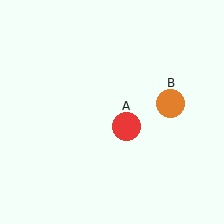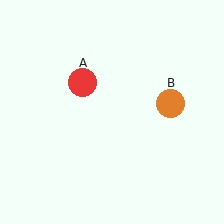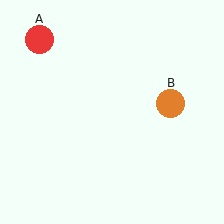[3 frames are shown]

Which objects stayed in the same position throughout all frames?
Orange circle (object B) remained stationary.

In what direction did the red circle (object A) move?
The red circle (object A) moved up and to the left.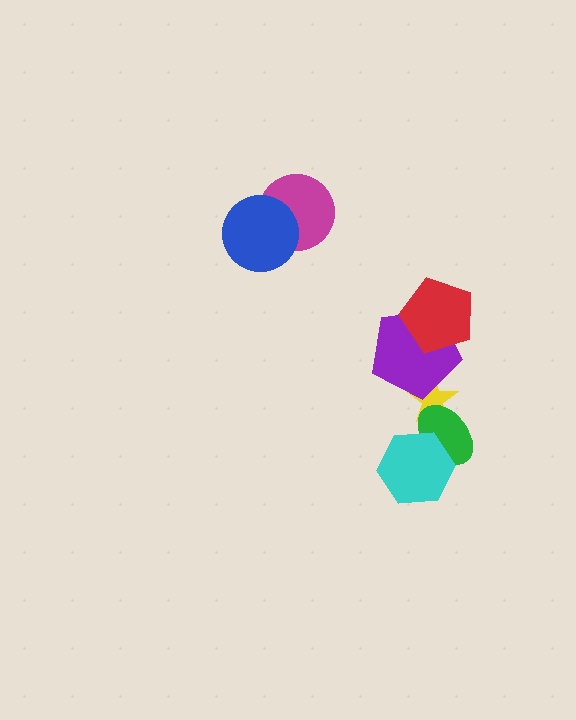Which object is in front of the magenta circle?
The blue circle is in front of the magenta circle.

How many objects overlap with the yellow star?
2 objects overlap with the yellow star.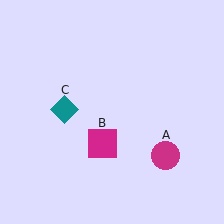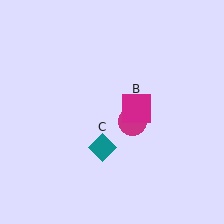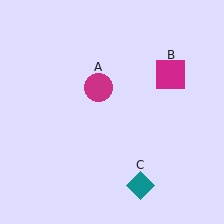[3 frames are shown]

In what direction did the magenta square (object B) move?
The magenta square (object B) moved up and to the right.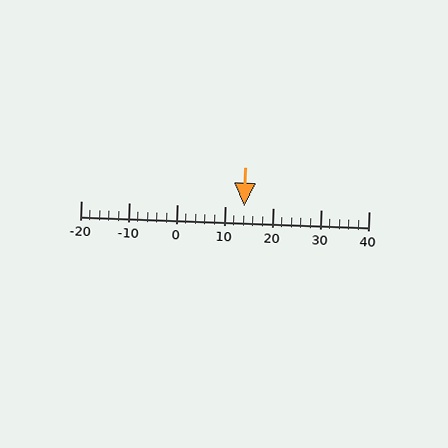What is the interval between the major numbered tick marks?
The major tick marks are spaced 10 units apart.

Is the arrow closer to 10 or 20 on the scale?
The arrow is closer to 10.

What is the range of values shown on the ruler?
The ruler shows values from -20 to 40.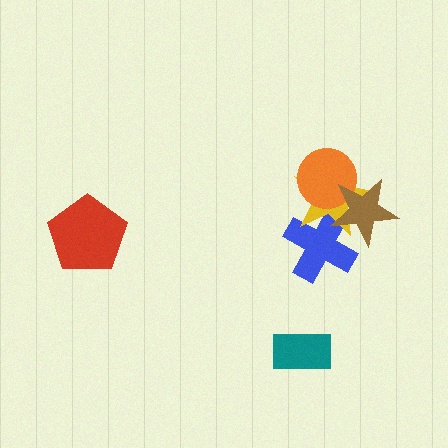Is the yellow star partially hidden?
Yes, it is partially covered by another shape.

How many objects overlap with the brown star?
3 objects overlap with the brown star.